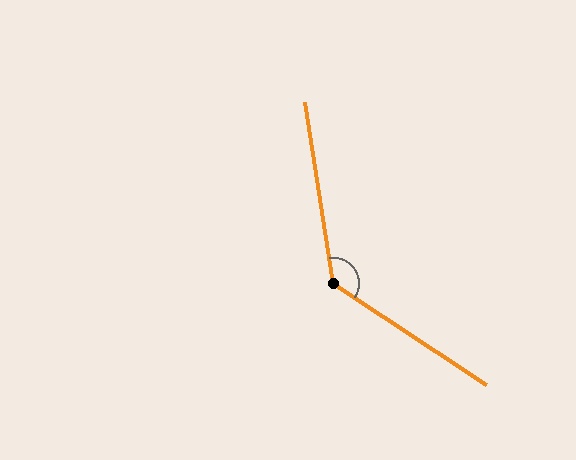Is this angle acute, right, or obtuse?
It is obtuse.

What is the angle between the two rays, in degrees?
Approximately 132 degrees.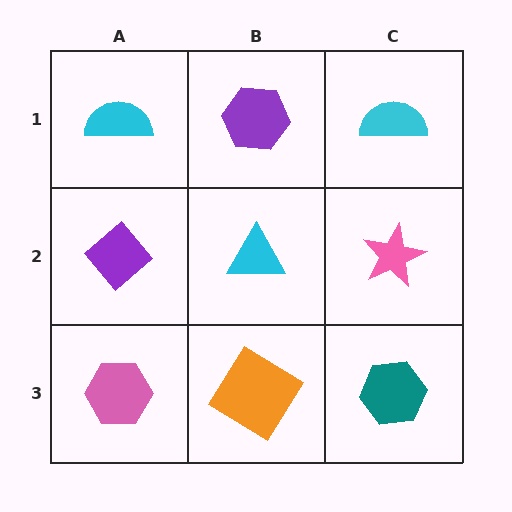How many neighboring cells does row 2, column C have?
3.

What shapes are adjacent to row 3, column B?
A cyan triangle (row 2, column B), a pink hexagon (row 3, column A), a teal hexagon (row 3, column C).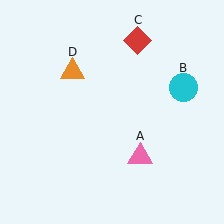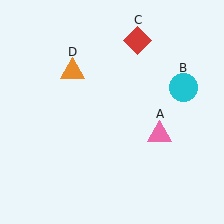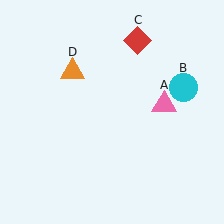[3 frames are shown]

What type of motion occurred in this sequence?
The pink triangle (object A) rotated counterclockwise around the center of the scene.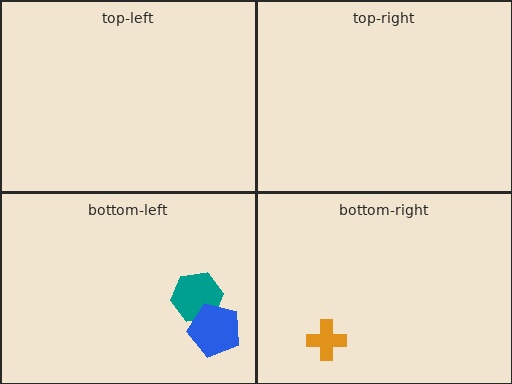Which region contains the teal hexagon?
The bottom-left region.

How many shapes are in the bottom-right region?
1.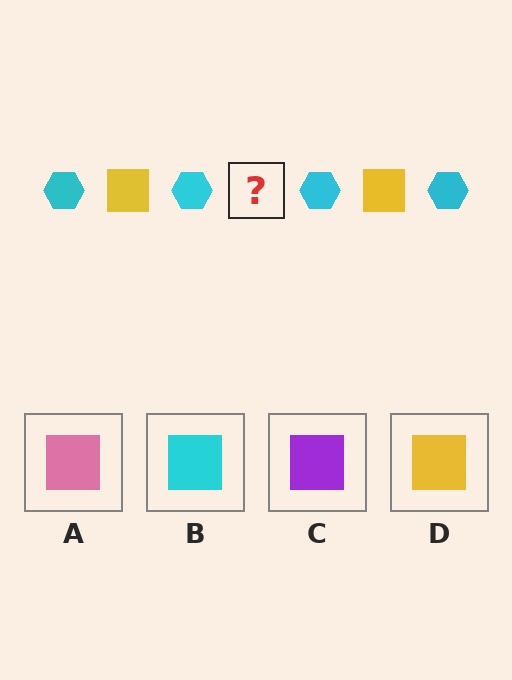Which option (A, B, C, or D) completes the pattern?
D.